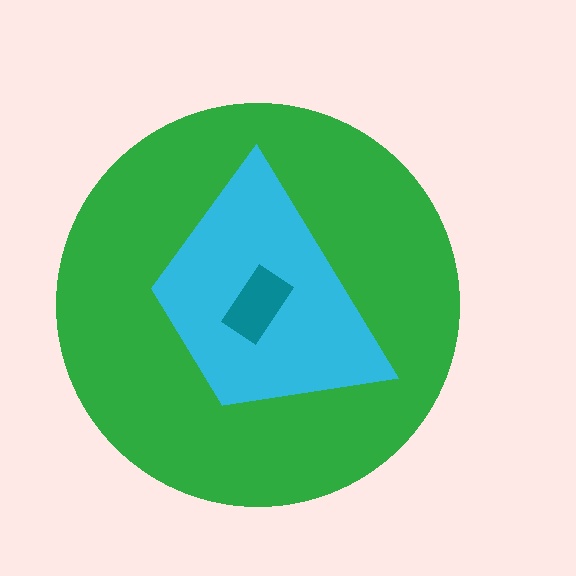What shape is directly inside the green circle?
The cyan trapezoid.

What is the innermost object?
The teal rectangle.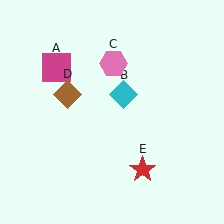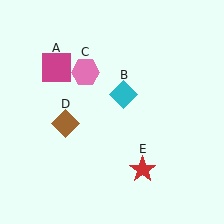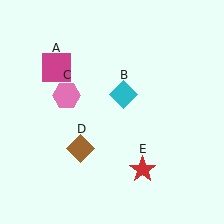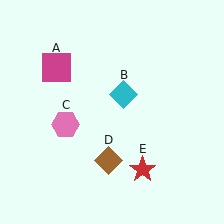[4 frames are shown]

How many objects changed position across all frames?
2 objects changed position: pink hexagon (object C), brown diamond (object D).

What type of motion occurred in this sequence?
The pink hexagon (object C), brown diamond (object D) rotated counterclockwise around the center of the scene.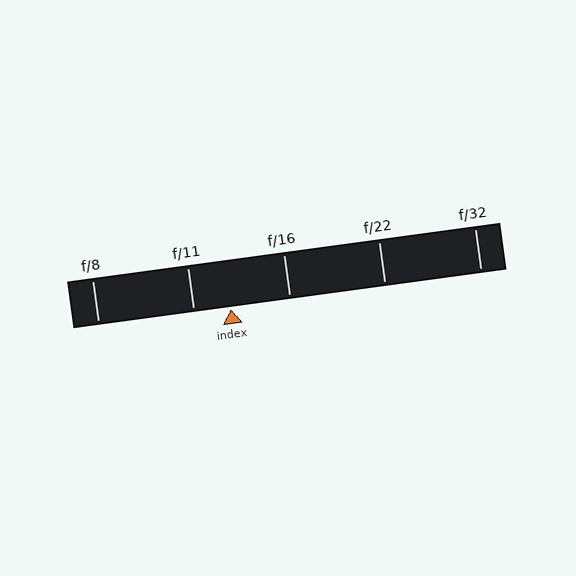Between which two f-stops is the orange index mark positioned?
The index mark is between f/11 and f/16.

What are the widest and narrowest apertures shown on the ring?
The widest aperture shown is f/8 and the narrowest is f/32.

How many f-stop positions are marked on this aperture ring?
There are 5 f-stop positions marked.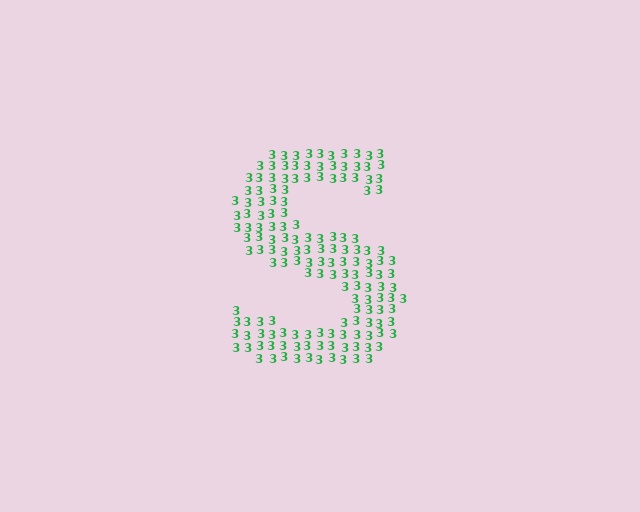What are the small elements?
The small elements are digit 3's.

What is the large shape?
The large shape is the letter S.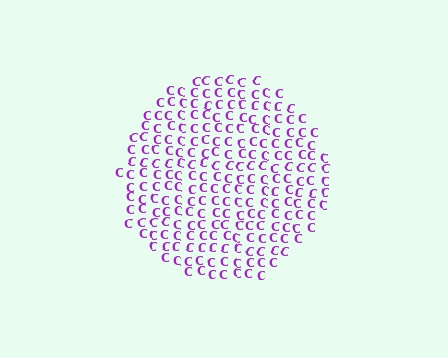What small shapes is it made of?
It is made of small letter C's.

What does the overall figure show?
The overall figure shows a circle.